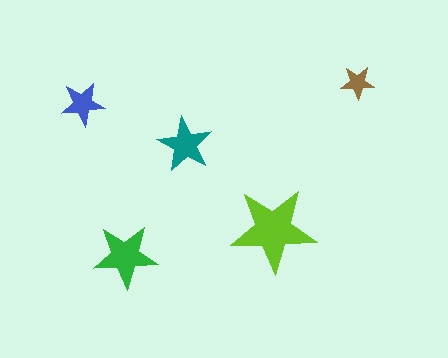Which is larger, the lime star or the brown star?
The lime one.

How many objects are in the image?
There are 5 objects in the image.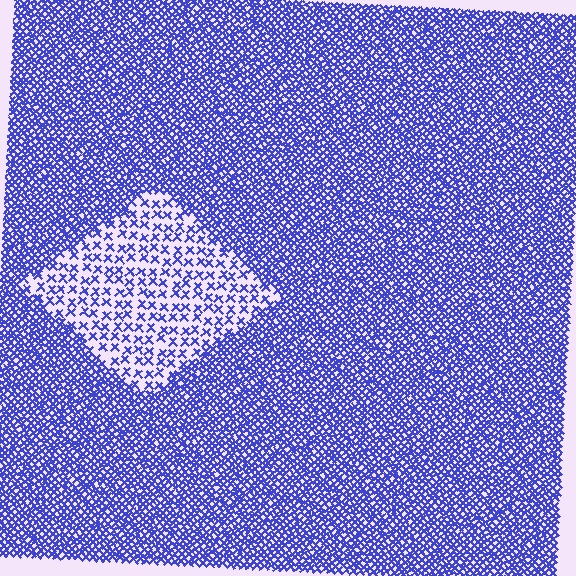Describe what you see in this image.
The image contains small blue elements arranged at two different densities. A diamond-shaped region is visible where the elements are less densely packed than the surrounding area.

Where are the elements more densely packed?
The elements are more densely packed outside the diamond boundary.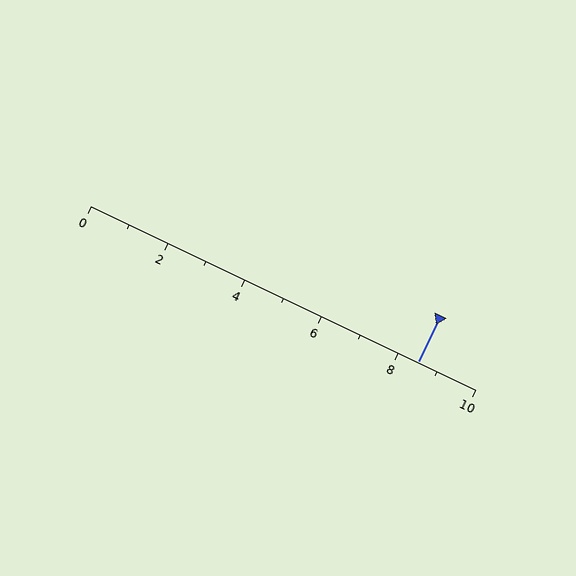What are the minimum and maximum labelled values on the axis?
The axis runs from 0 to 10.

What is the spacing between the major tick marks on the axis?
The major ticks are spaced 2 apart.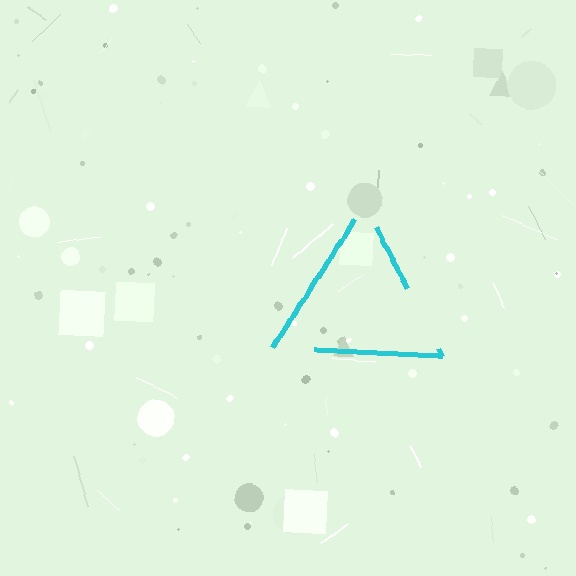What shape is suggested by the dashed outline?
The dashed outline suggests a triangle.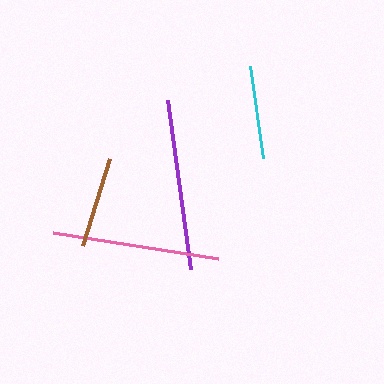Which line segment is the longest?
The purple line is the longest at approximately 170 pixels.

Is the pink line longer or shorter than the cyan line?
The pink line is longer than the cyan line.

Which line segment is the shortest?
The brown line is the shortest at approximately 91 pixels.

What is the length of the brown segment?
The brown segment is approximately 91 pixels long.